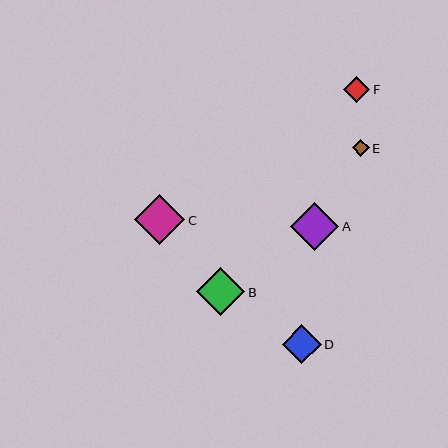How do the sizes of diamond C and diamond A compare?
Diamond C and diamond A are approximately the same size.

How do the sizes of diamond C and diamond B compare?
Diamond C and diamond B are approximately the same size.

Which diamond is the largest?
Diamond C is the largest with a size of approximately 50 pixels.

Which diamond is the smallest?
Diamond E is the smallest with a size of approximately 17 pixels.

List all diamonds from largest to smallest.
From largest to smallest: C, A, B, D, F, E.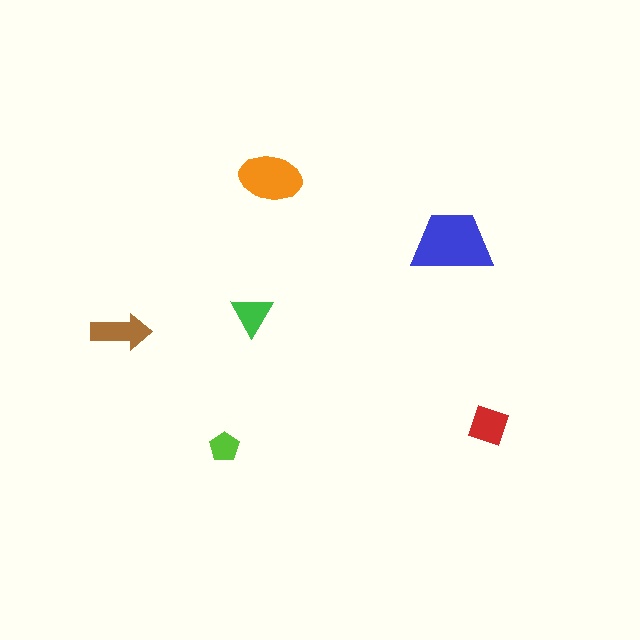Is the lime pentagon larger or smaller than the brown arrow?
Smaller.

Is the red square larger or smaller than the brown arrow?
Smaller.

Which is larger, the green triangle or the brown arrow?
The brown arrow.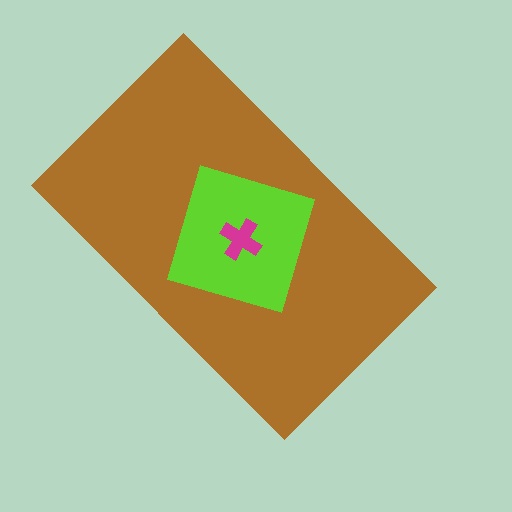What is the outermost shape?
The brown rectangle.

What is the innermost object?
The magenta cross.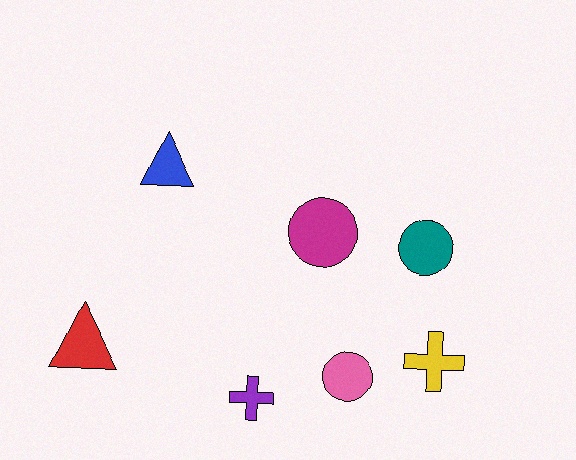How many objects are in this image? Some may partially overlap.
There are 7 objects.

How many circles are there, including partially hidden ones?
There are 3 circles.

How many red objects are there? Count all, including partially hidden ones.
There is 1 red object.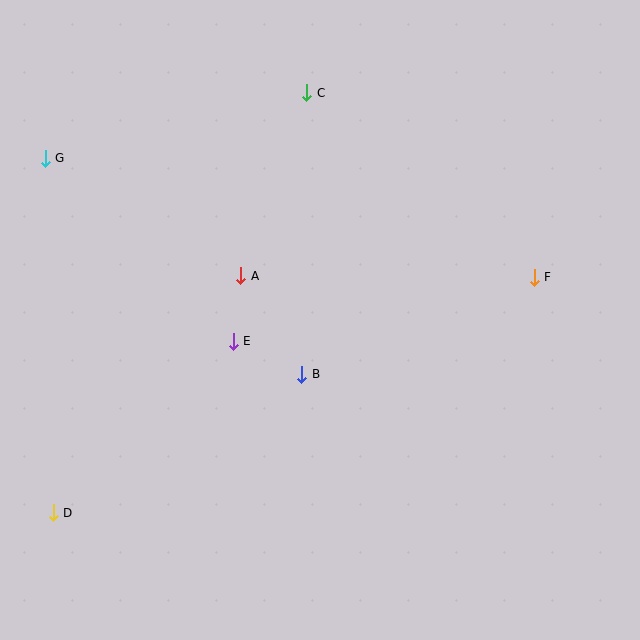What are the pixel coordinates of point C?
Point C is at (307, 93).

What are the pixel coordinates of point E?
Point E is at (233, 341).